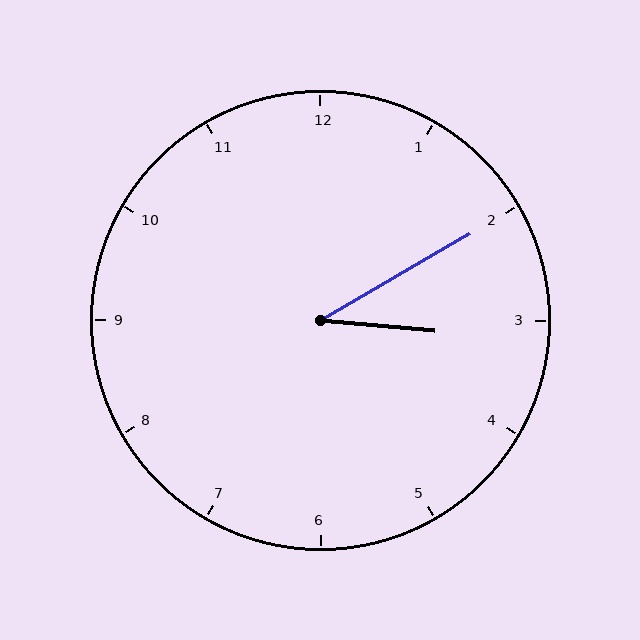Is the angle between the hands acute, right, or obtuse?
It is acute.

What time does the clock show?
3:10.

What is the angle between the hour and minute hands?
Approximately 35 degrees.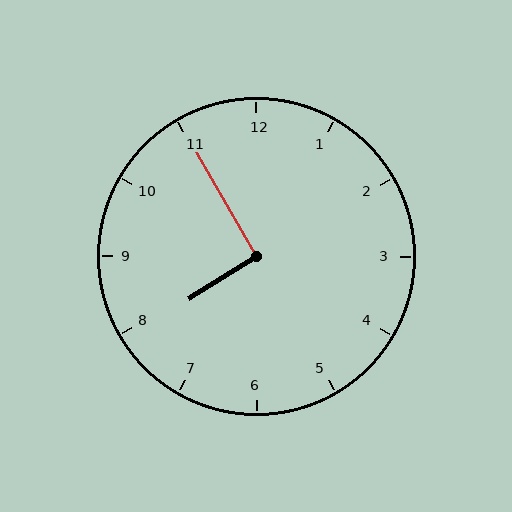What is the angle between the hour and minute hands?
Approximately 92 degrees.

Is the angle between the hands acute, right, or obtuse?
It is right.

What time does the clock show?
7:55.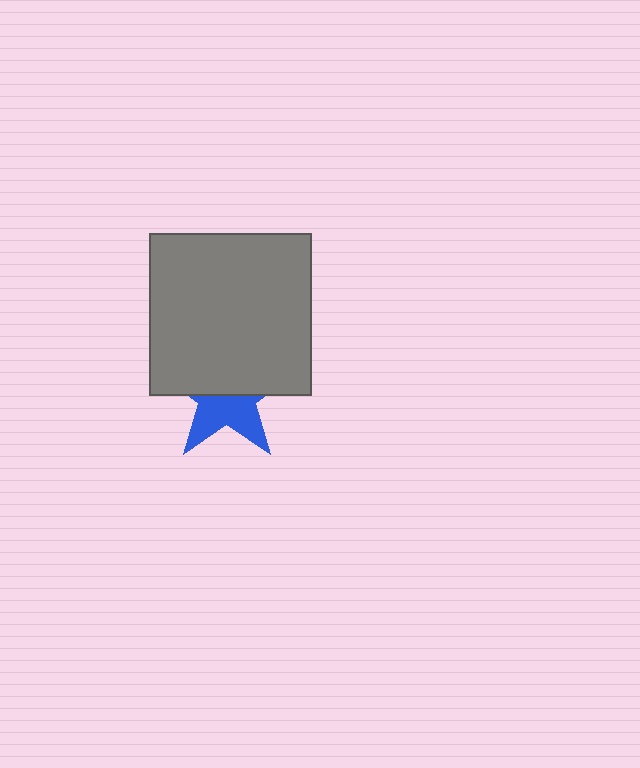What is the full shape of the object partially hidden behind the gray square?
The partially hidden object is a blue star.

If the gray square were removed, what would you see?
You would see the complete blue star.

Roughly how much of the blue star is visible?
About half of it is visible (roughly 45%).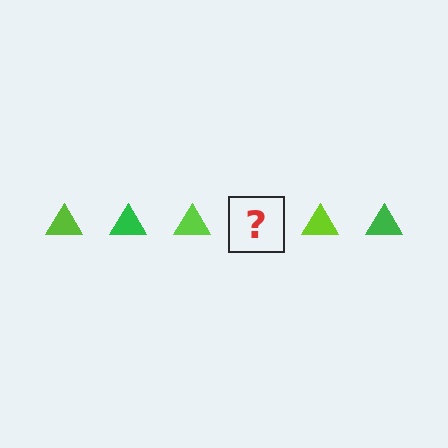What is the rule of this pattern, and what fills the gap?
The rule is that the pattern cycles through lime, green triangles. The gap should be filled with a green triangle.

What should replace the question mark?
The question mark should be replaced with a green triangle.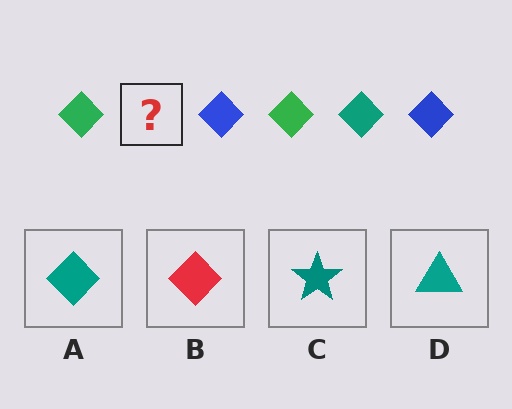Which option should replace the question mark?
Option A.